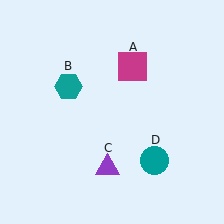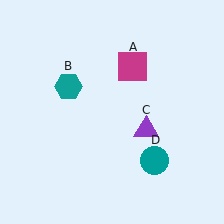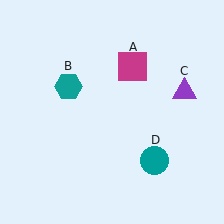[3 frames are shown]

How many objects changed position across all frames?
1 object changed position: purple triangle (object C).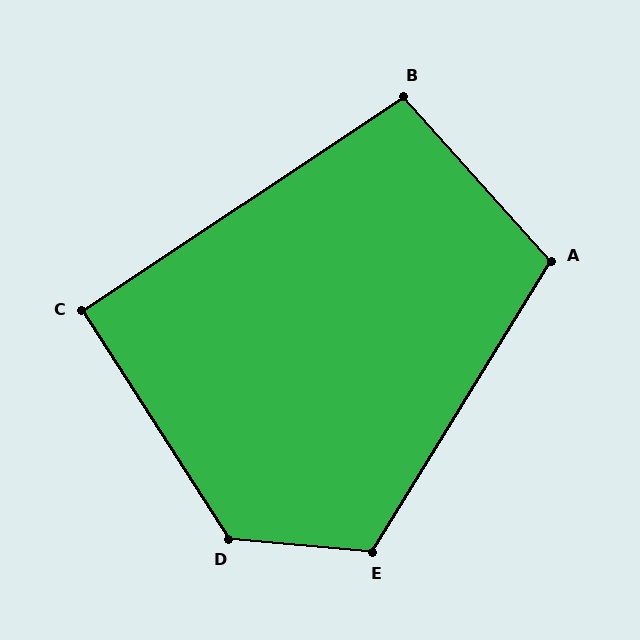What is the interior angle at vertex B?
Approximately 98 degrees (obtuse).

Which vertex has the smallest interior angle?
C, at approximately 91 degrees.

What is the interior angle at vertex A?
Approximately 107 degrees (obtuse).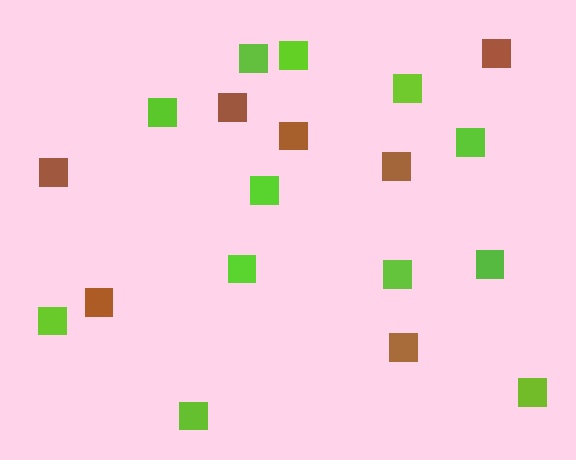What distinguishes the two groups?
There are 2 groups: one group of lime squares (12) and one group of brown squares (7).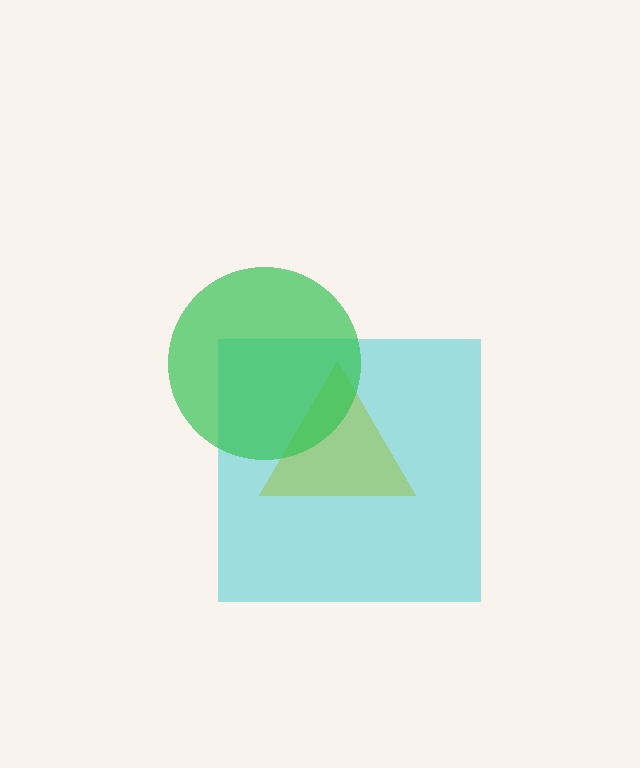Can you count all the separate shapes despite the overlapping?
Yes, there are 3 separate shapes.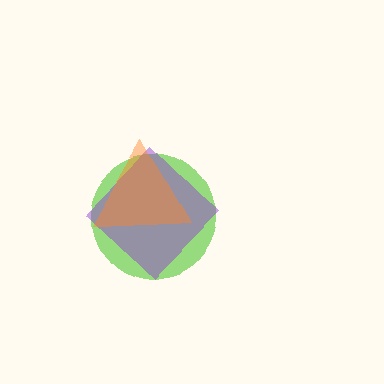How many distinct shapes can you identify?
There are 3 distinct shapes: a lime circle, a purple diamond, an orange triangle.